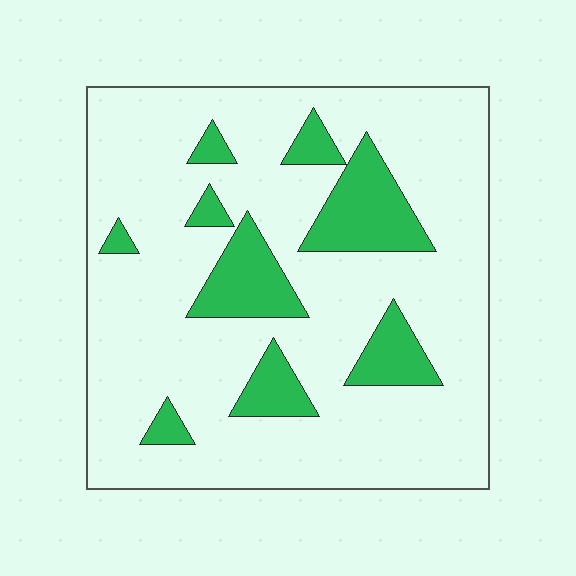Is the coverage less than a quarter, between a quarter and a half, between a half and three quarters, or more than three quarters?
Less than a quarter.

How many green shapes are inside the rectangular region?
9.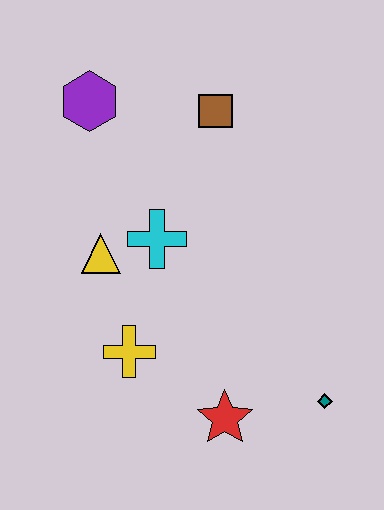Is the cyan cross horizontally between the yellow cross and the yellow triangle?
No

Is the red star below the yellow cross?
Yes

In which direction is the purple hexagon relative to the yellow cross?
The purple hexagon is above the yellow cross.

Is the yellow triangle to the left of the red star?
Yes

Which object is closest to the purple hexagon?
The brown square is closest to the purple hexagon.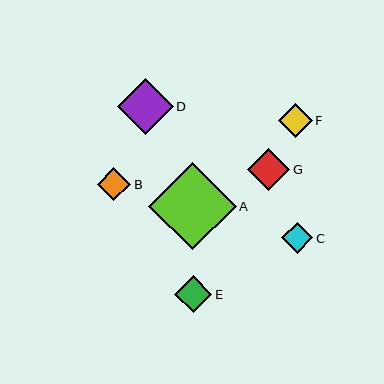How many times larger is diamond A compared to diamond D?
Diamond A is approximately 1.6 times the size of diamond D.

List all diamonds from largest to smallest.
From largest to smallest: A, D, G, E, B, F, C.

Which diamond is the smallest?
Diamond C is the smallest with a size of approximately 31 pixels.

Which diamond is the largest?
Diamond A is the largest with a size of approximately 88 pixels.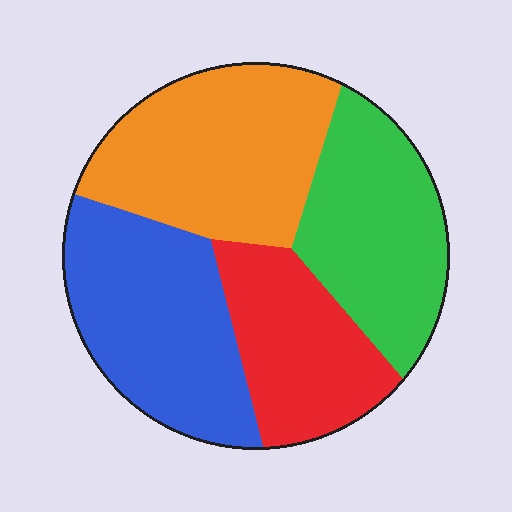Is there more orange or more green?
Orange.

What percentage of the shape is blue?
Blue covers around 25% of the shape.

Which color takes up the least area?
Red, at roughly 20%.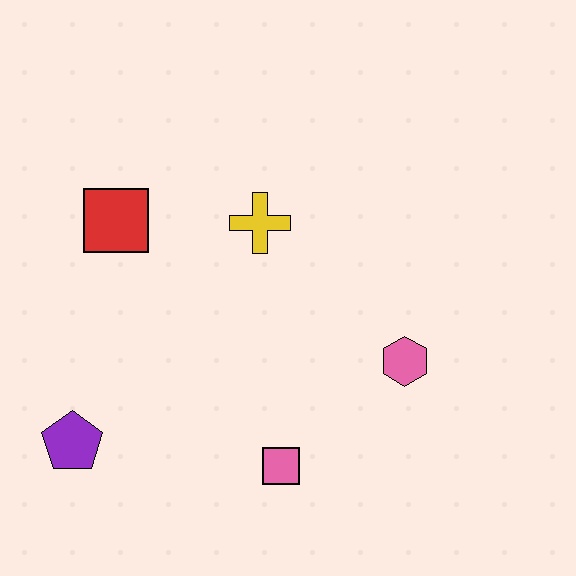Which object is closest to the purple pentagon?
The pink square is closest to the purple pentagon.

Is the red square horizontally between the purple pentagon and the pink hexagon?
Yes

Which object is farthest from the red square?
The pink hexagon is farthest from the red square.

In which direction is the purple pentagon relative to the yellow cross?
The purple pentagon is below the yellow cross.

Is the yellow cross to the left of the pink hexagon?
Yes